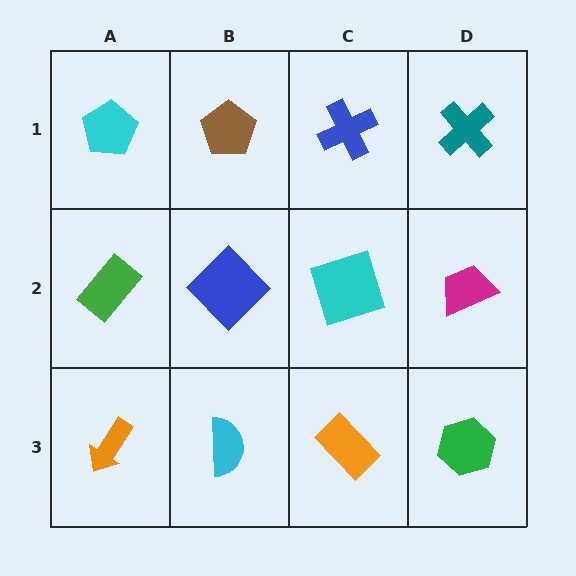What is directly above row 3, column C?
A cyan square.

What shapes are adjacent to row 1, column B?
A blue diamond (row 2, column B), a cyan pentagon (row 1, column A), a blue cross (row 1, column C).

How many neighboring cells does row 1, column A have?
2.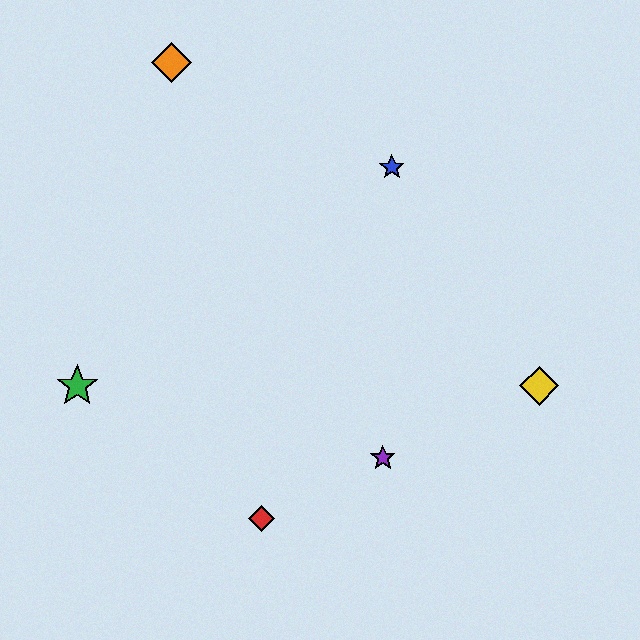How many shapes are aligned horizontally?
2 shapes (the green star, the yellow diamond) are aligned horizontally.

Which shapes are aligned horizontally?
The green star, the yellow diamond are aligned horizontally.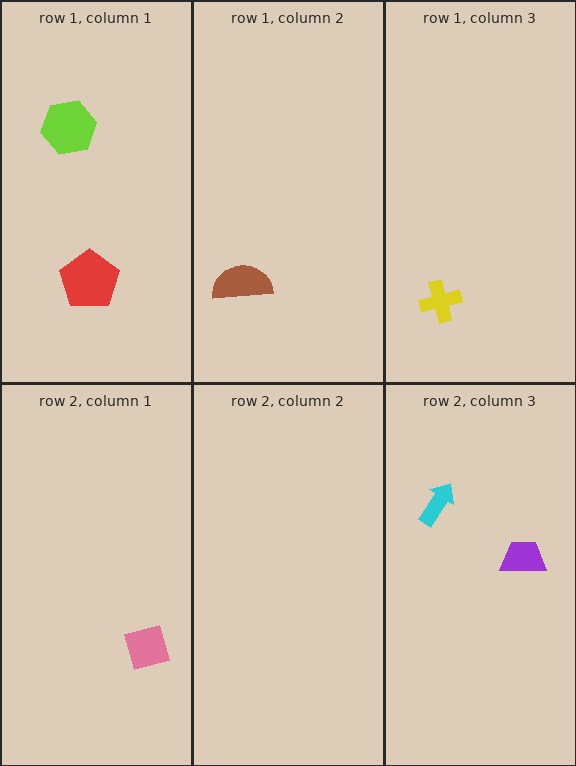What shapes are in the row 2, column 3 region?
The purple trapezoid, the cyan arrow.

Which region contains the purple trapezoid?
The row 2, column 3 region.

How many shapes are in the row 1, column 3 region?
1.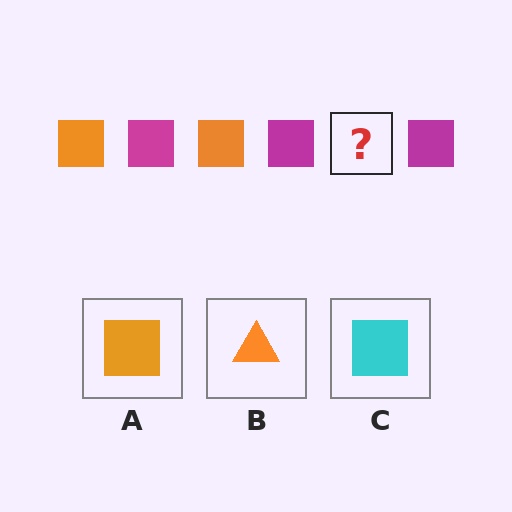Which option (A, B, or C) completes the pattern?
A.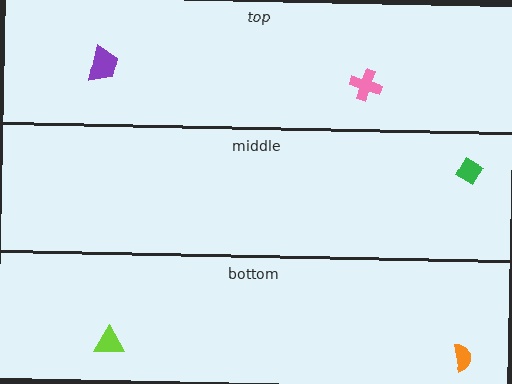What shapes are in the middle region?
The green diamond.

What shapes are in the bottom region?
The orange semicircle, the lime triangle.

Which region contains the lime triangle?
The bottom region.